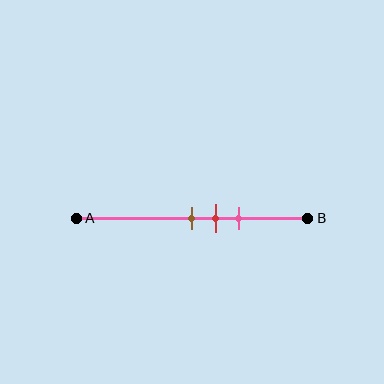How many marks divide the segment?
There are 3 marks dividing the segment.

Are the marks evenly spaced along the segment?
Yes, the marks are approximately evenly spaced.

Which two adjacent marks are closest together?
The brown and red marks are the closest adjacent pair.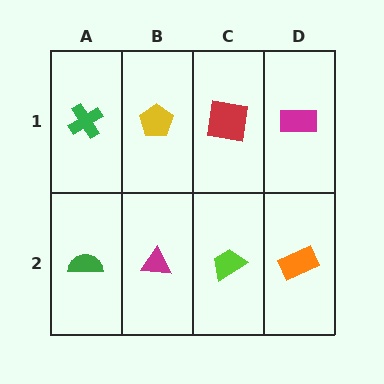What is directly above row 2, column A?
A green cross.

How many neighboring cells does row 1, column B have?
3.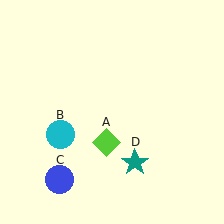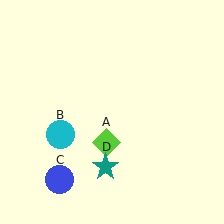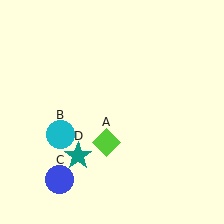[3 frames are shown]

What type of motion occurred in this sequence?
The teal star (object D) rotated clockwise around the center of the scene.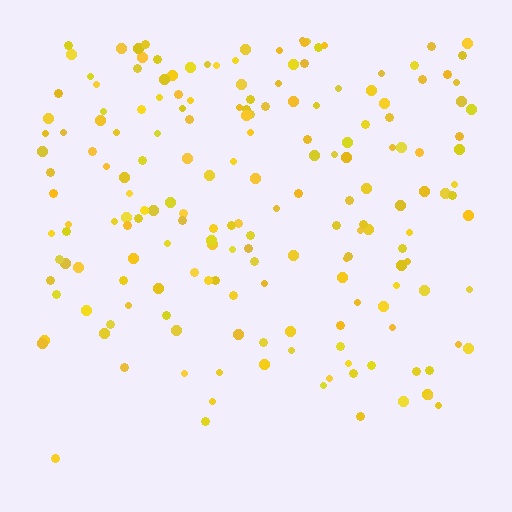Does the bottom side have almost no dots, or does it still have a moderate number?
Still a moderate number, just noticeably fewer than the top.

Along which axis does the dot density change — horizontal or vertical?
Vertical.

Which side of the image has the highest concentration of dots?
The top.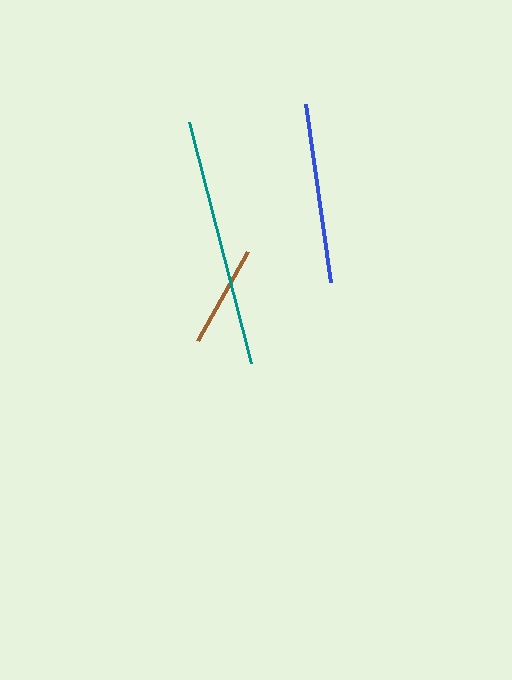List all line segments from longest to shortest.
From longest to shortest: teal, blue, brown.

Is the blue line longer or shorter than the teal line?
The teal line is longer than the blue line.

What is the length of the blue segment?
The blue segment is approximately 180 pixels long.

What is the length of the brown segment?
The brown segment is approximately 102 pixels long.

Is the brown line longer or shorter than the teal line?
The teal line is longer than the brown line.